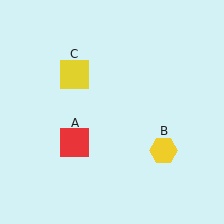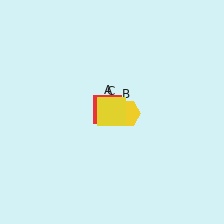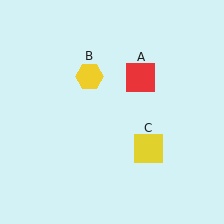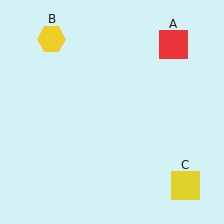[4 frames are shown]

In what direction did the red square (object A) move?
The red square (object A) moved up and to the right.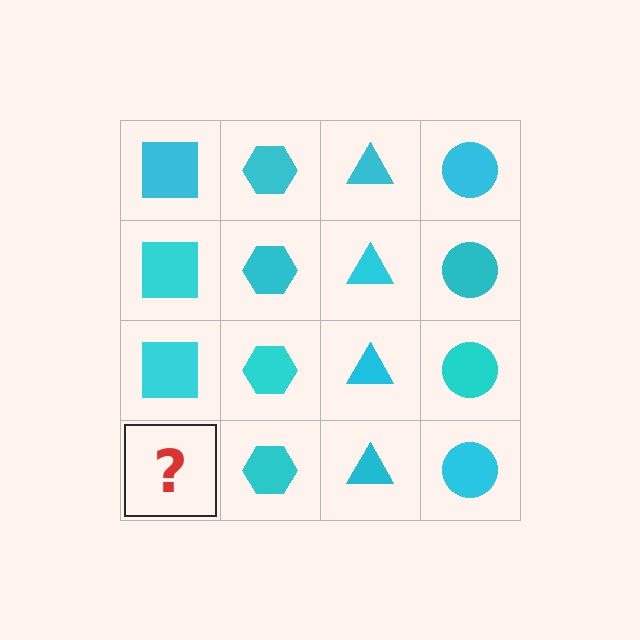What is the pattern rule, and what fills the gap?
The rule is that each column has a consistent shape. The gap should be filled with a cyan square.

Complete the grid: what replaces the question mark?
The question mark should be replaced with a cyan square.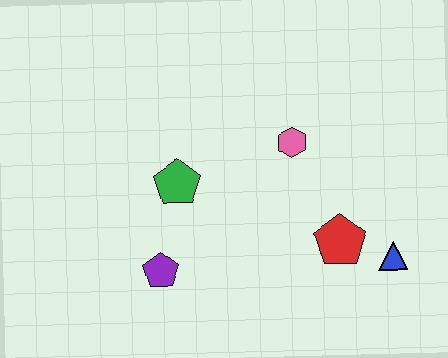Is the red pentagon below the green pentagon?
Yes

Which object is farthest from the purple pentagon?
The blue triangle is farthest from the purple pentagon.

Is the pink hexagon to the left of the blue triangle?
Yes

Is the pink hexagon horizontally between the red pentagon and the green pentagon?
Yes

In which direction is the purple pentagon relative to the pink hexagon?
The purple pentagon is to the left of the pink hexagon.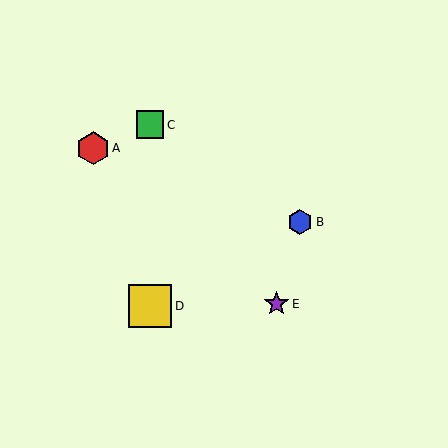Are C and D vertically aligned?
Yes, both are at x≈150.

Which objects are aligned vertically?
Objects C, D are aligned vertically.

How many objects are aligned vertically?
2 objects (C, D) are aligned vertically.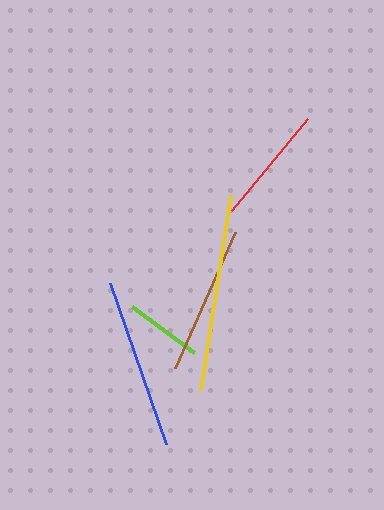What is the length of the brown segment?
The brown segment is approximately 149 pixels long.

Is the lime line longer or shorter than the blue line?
The blue line is longer than the lime line.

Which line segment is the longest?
The yellow line is the longest at approximately 198 pixels.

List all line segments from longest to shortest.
From longest to shortest: yellow, blue, brown, red, lime.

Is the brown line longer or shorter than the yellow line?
The yellow line is longer than the brown line.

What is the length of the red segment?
The red segment is approximately 119 pixels long.